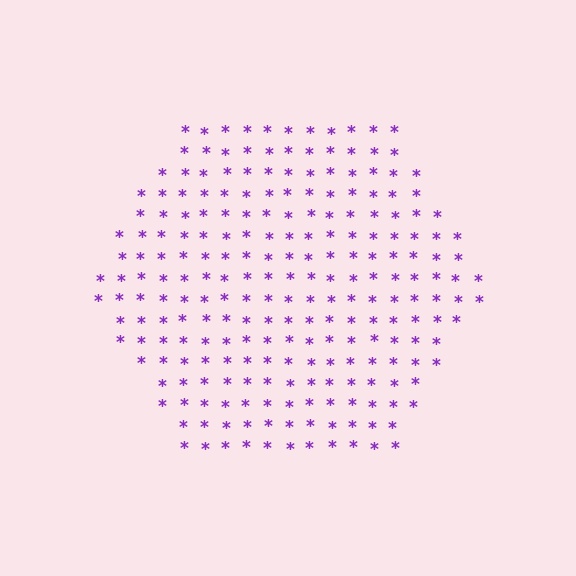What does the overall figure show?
The overall figure shows a hexagon.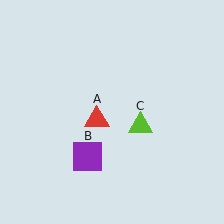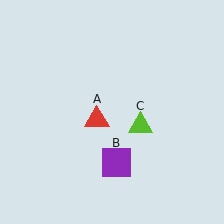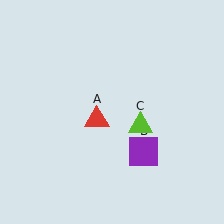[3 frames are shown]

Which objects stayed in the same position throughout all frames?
Red triangle (object A) and lime triangle (object C) remained stationary.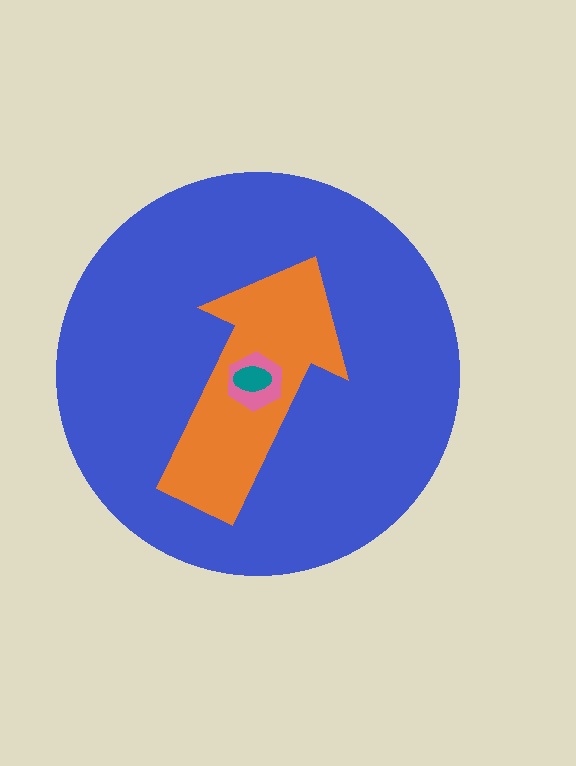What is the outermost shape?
The blue circle.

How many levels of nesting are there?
4.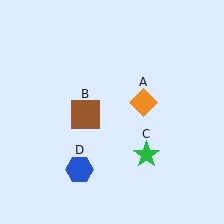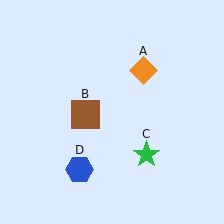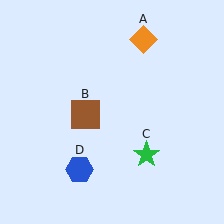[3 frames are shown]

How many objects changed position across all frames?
1 object changed position: orange diamond (object A).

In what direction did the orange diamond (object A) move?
The orange diamond (object A) moved up.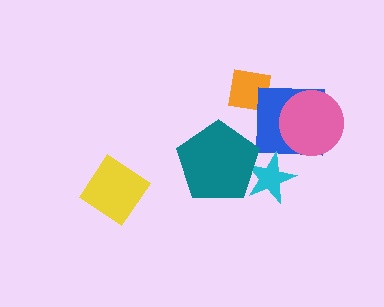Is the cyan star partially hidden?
Yes, it is partially covered by another shape.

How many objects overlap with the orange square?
1 object overlaps with the orange square.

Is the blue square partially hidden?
Yes, it is partially covered by another shape.